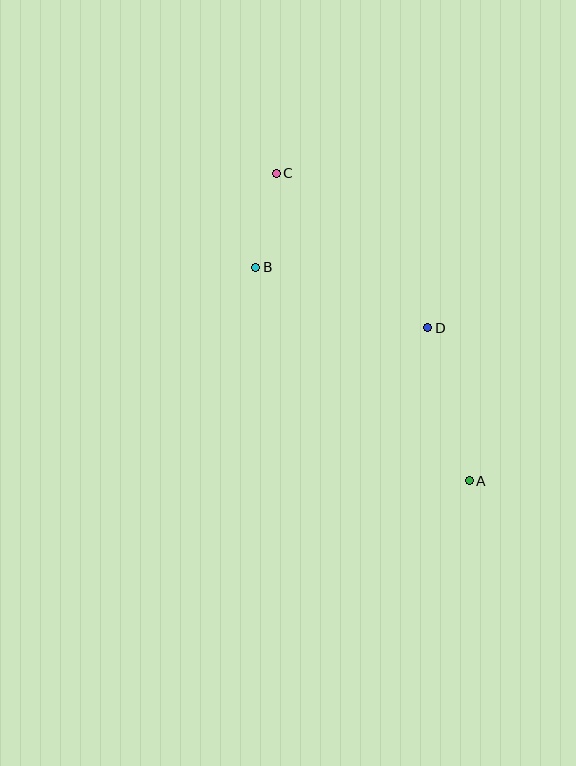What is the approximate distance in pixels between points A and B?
The distance between A and B is approximately 302 pixels.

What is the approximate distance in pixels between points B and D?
The distance between B and D is approximately 183 pixels.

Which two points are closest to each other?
Points B and C are closest to each other.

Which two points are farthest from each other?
Points A and C are farthest from each other.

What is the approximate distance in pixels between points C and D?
The distance between C and D is approximately 216 pixels.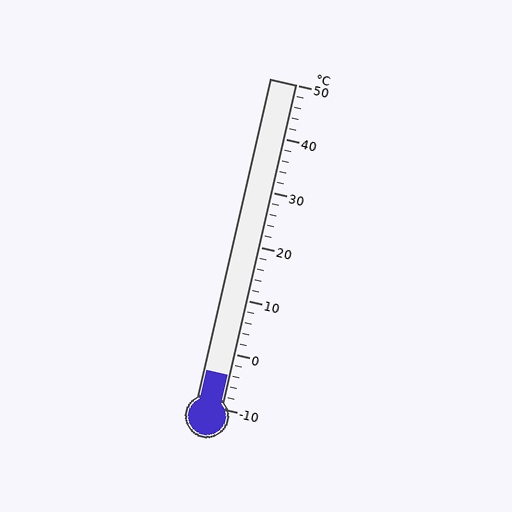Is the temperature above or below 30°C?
The temperature is below 30°C.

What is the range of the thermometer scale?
The thermometer scale ranges from -10°C to 50°C.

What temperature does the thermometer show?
The thermometer shows approximately -4°C.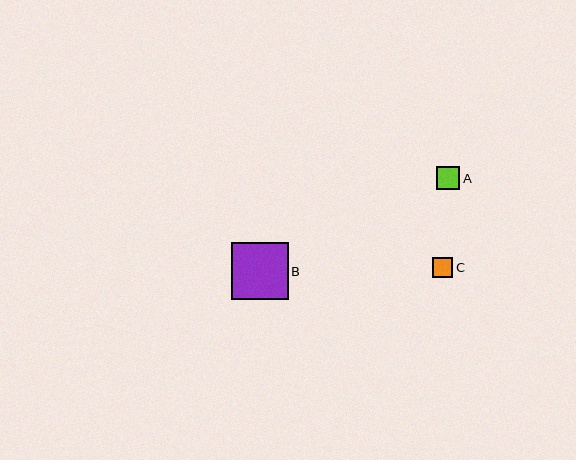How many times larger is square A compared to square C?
Square A is approximately 1.1 times the size of square C.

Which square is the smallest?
Square C is the smallest with a size of approximately 20 pixels.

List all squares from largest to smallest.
From largest to smallest: B, A, C.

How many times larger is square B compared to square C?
Square B is approximately 2.9 times the size of square C.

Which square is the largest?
Square B is the largest with a size of approximately 57 pixels.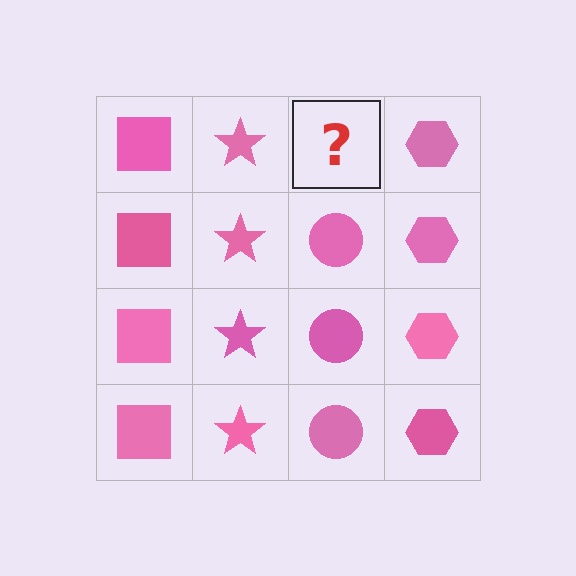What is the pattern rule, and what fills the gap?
The rule is that each column has a consistent shape. The gap should be filled with a pink circle.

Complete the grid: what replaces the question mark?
The question mark should be replaced with a pink circle.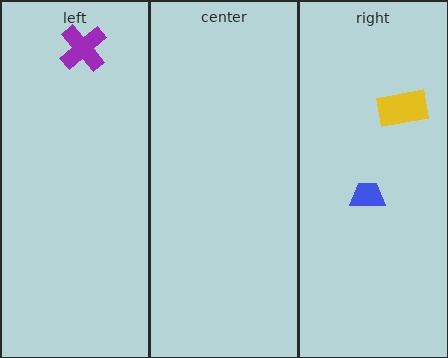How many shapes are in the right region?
2.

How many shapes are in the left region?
1.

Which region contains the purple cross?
The left region.